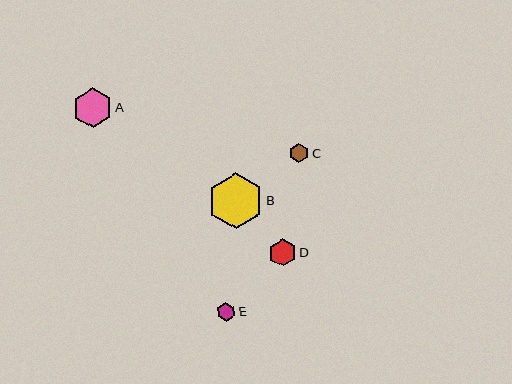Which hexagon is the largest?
Hexagon B is the largest with a size of approximately 56 pixels.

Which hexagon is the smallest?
Hexagon E is the smallest with a size of approximately 19 pixels.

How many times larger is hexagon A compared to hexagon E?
Hexagon A is approximately 2.1 times the size of hexagon E.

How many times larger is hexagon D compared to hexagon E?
Hexagon D is approximately 1.5 times the size of hexagon E.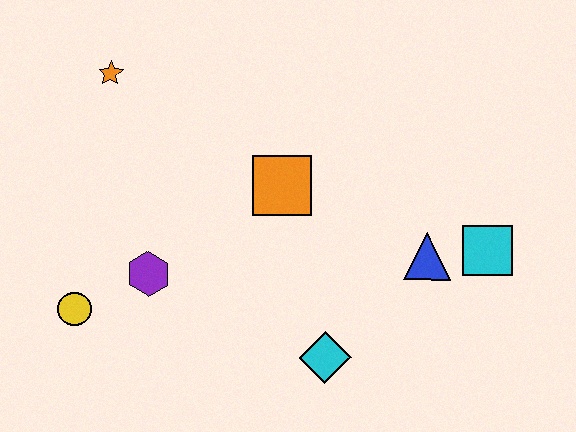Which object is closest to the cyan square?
The blue triangle is closest to the cyan square.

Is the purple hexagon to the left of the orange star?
No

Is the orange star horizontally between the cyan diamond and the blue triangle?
No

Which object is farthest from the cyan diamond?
The orange star is farthest from the cyan diamond.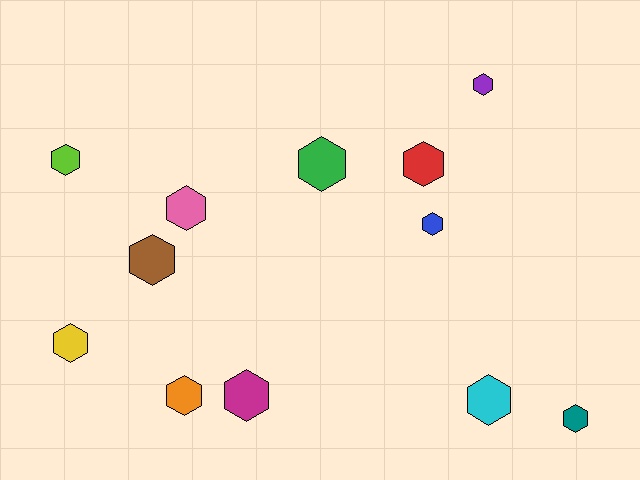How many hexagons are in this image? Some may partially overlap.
There are 12 hexagons.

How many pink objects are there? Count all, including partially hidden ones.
There is 1 pink object.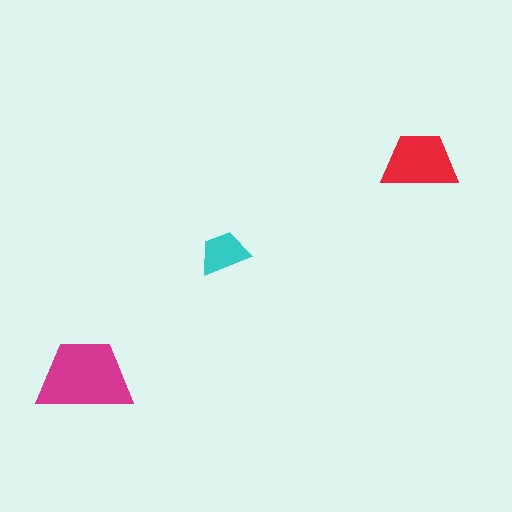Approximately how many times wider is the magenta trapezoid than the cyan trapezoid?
About 2 times wider.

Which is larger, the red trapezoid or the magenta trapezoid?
The magenta one.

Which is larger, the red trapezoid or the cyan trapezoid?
The red one.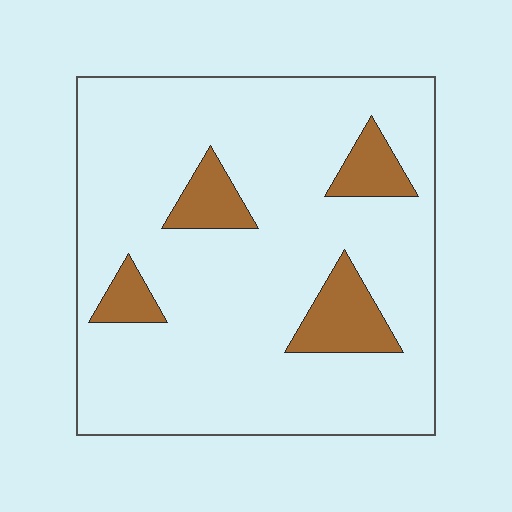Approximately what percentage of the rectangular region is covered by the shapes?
Approximately 15%.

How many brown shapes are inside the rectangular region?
4.